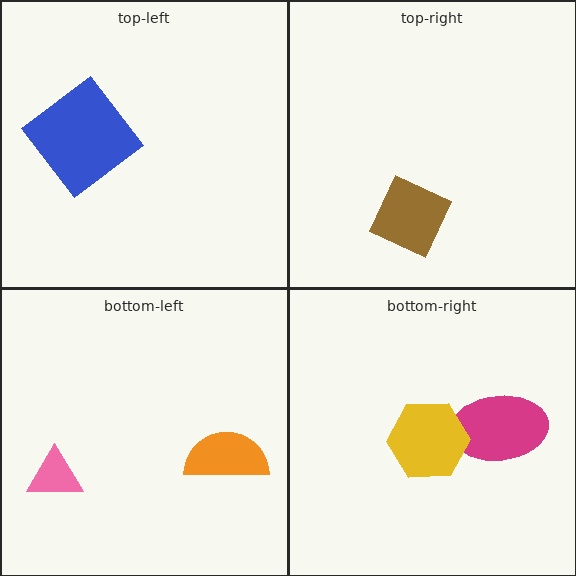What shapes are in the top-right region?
The brown diamond.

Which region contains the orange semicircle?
The bottom-left region.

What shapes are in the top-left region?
The blue diamond.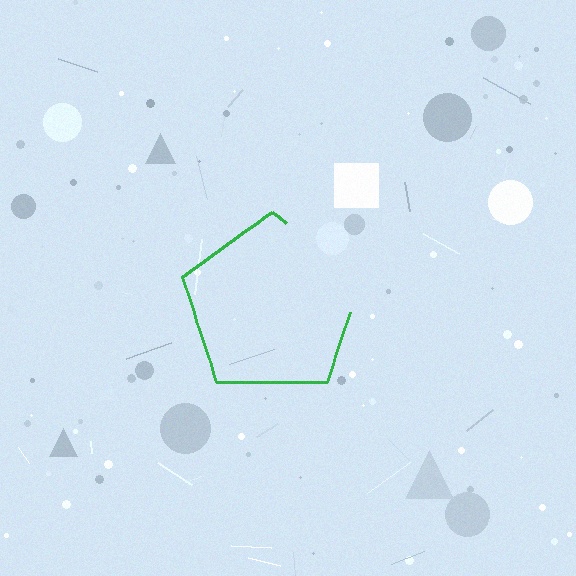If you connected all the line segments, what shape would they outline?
They would outline a pentagon.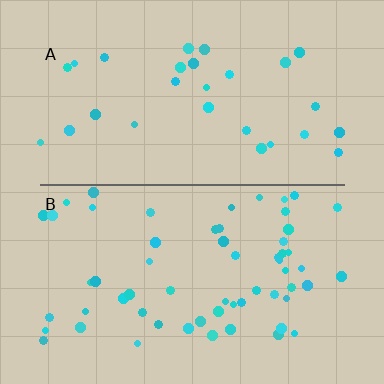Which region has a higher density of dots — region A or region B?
B (the bottom).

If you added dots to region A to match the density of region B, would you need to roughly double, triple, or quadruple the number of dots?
Approximately double.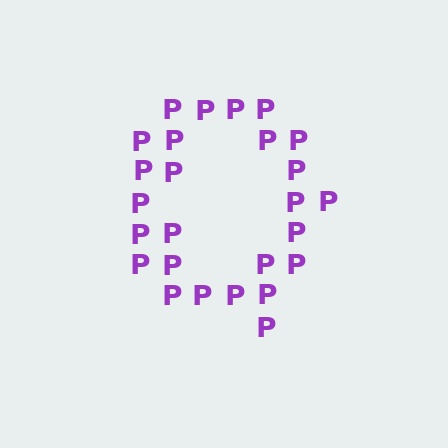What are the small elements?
The small elements are letter P's.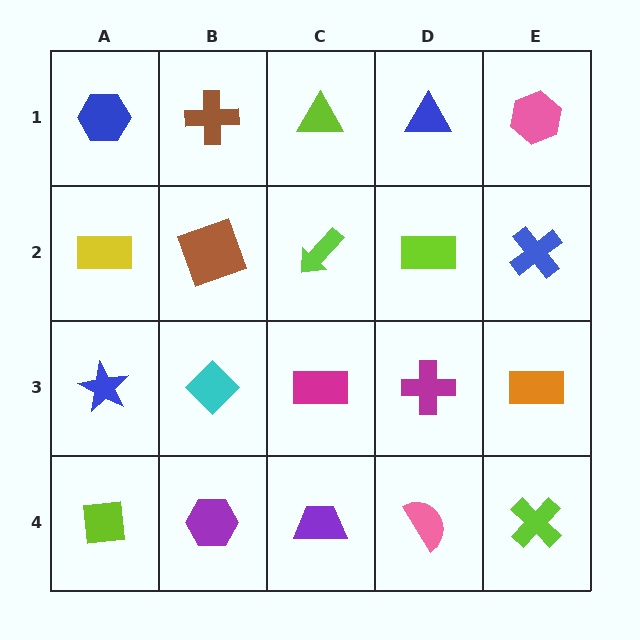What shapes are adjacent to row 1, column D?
A lime rectangle (row 2, column D), a lime triangle (row 1, column C), a pink hexagon (row 1, column E).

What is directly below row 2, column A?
A blue star.